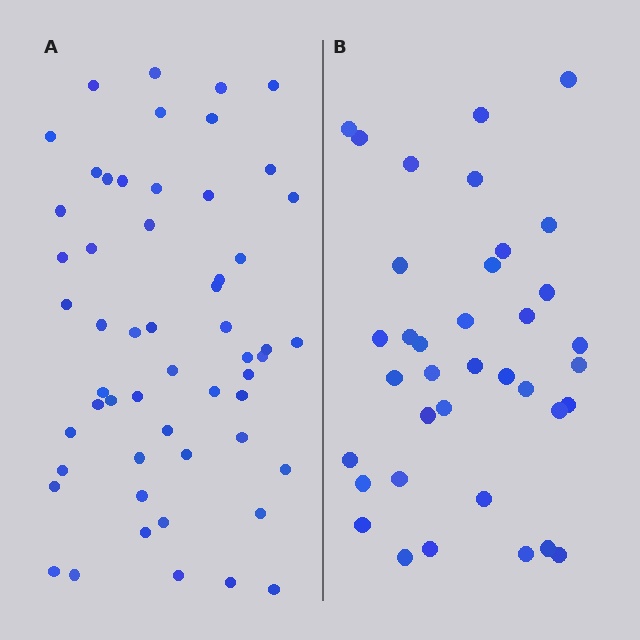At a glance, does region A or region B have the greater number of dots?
Region A (the left region) has more dots.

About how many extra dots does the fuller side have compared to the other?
Region A has approximately 20 more dots than region B.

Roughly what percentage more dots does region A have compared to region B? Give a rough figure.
About 50% more.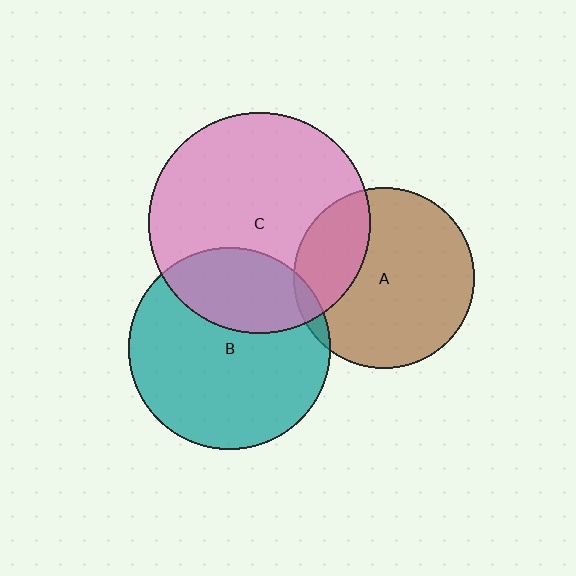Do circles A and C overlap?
Yes.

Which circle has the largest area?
Circle C (pink).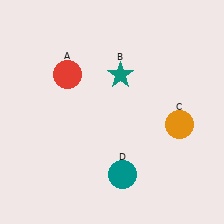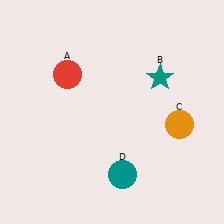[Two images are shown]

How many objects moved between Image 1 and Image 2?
1 object moved between the two images.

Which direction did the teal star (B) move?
The teal star (B) moved right.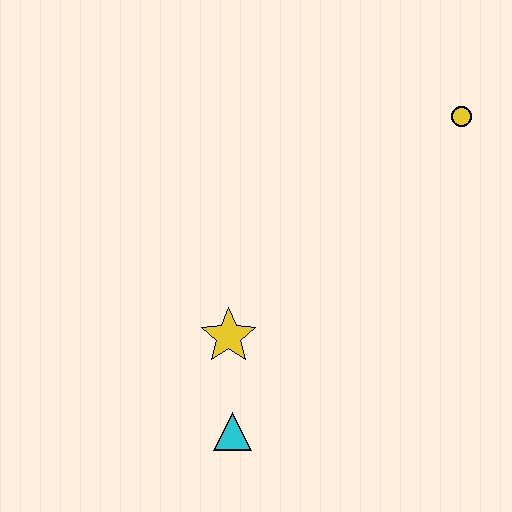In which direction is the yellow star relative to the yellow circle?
The yellow star is to the left of the yellow circle.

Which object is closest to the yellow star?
The cyan triangle is closest to the yellow star.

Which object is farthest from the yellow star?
The yellow circle is farthest from the yellow star.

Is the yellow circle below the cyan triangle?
No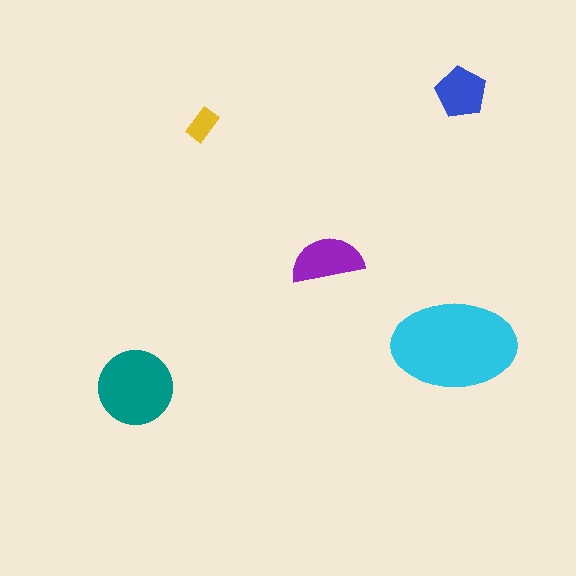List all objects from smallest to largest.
The yellow rectangle, the blue pentagon, the purple semicircle, the teal circle, the cyan ellipse.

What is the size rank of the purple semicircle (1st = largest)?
3rd.